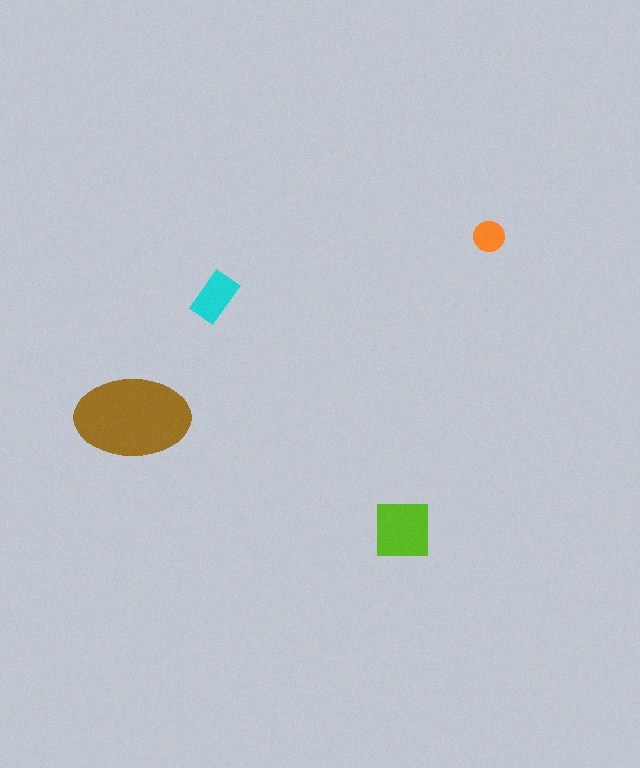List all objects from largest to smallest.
The brown ellipse, the lime square, the cyan rectangle, the orange circle.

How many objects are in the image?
There are 4 objects in the image.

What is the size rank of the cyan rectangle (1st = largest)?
3rd.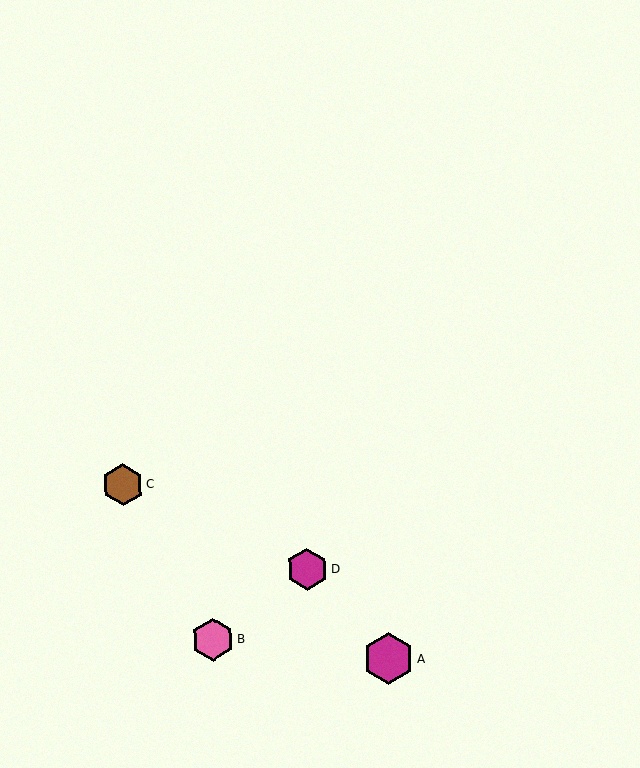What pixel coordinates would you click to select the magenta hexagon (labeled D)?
Click at (307, 569) to select the magenta hexagon D.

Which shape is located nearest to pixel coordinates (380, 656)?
The magenta hexagon (labeled A) at (388, 659) is nearest to that location.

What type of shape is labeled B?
Shape B is a pink hexagon.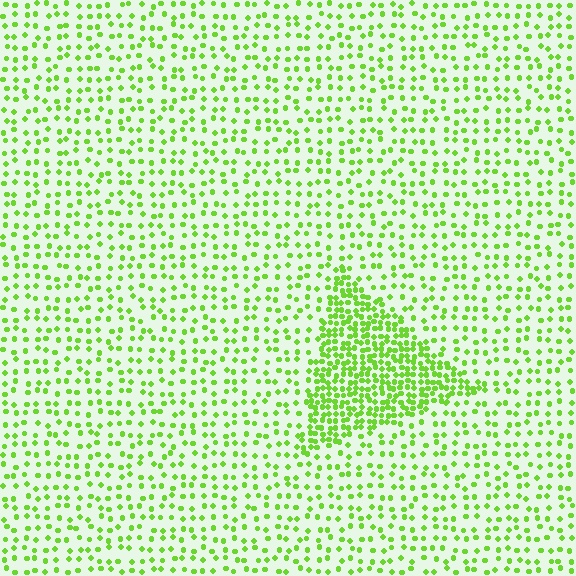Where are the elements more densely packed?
The elements are more densely packed inside the triangle boundary.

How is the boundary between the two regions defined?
The boundary is defined by a change in element density (approximately 2.6x ratio). All elements are the same color, size, and shape.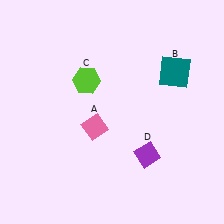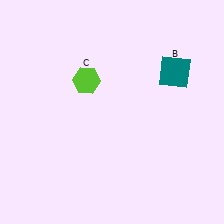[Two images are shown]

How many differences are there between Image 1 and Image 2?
There are 2 differences between the two images.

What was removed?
The purple diamond (D), the pink diamond (A) were removed in Image 2.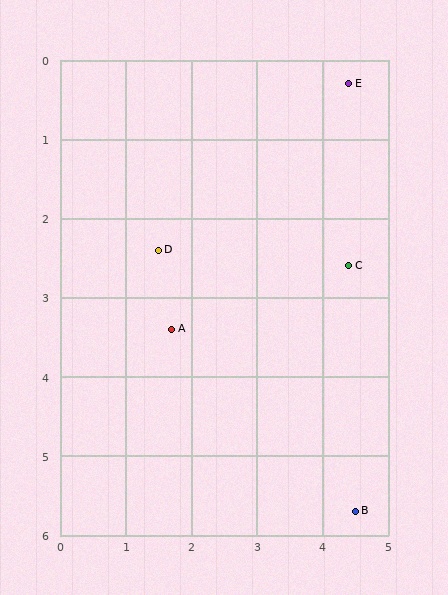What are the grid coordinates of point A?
Point A is at approximately (1.7, 3.4).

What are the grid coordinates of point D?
Point D is at approximately (1.5, 2.4).